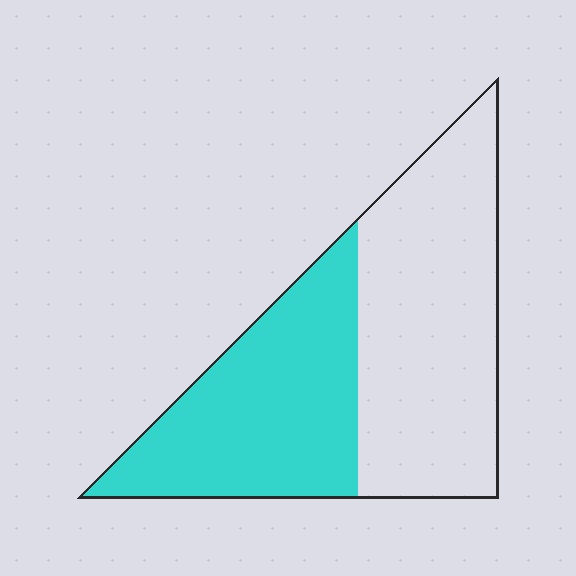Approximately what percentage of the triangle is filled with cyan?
Approximately 45%.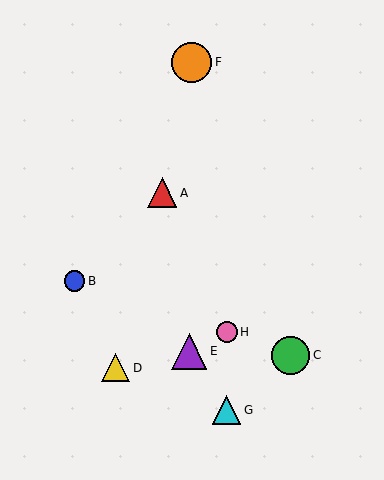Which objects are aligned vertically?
Objects G, H are aligned vertically.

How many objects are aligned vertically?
2 objects (G, H) are aligned vertically.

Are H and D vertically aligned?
No, H is at x≈227 and D is at x≈116.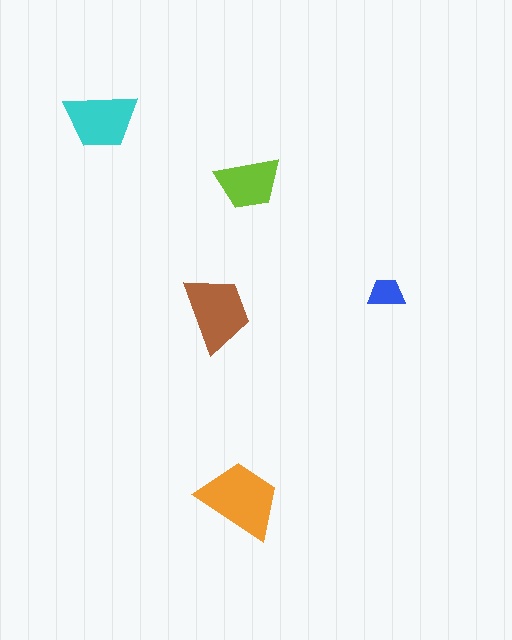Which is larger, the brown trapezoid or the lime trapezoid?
The brown one.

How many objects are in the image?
There are 5 objects in the image.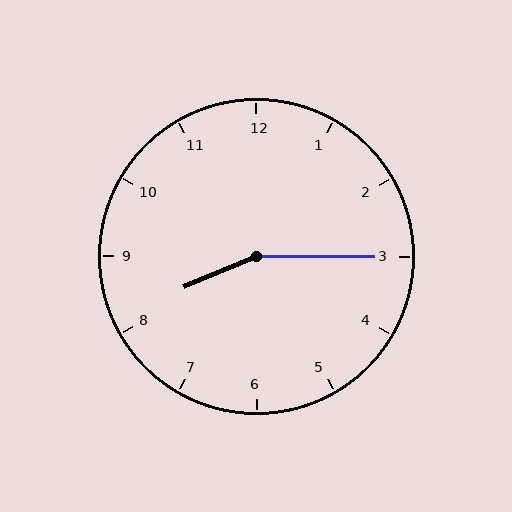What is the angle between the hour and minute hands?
Approximately 158 degrees.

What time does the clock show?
8:15.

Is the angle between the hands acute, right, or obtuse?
It is obtuse.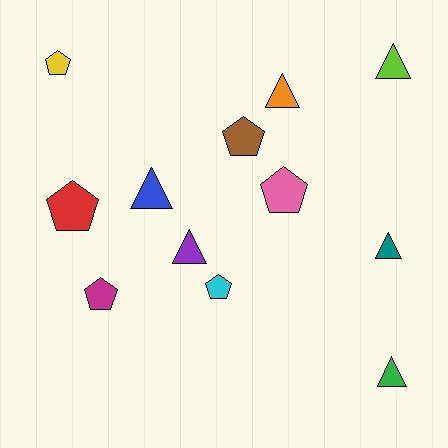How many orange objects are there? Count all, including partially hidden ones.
There is 1 orange object.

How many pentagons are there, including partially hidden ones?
There are 6 pentagons.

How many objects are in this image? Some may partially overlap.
There are 12 objects.